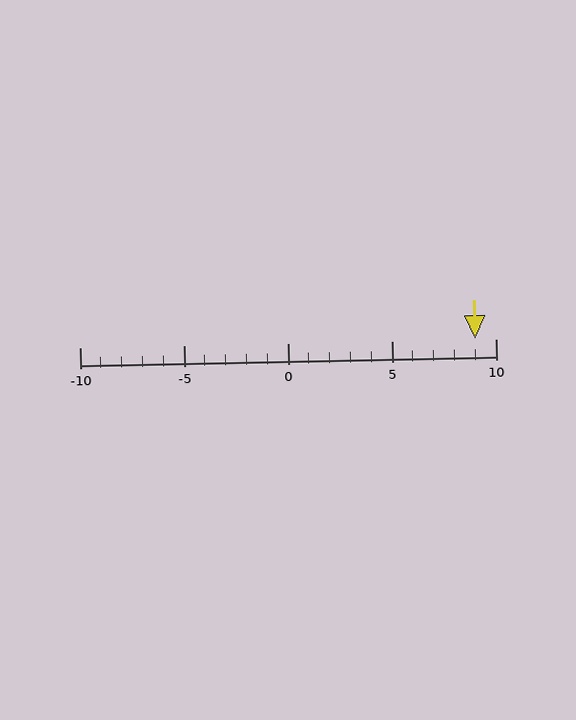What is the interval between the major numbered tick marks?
The major tick marks are spaced 5 units apart.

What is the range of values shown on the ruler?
The ruler shows values from -10 to 10.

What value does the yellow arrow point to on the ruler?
The yellow arrow points to approximately 9.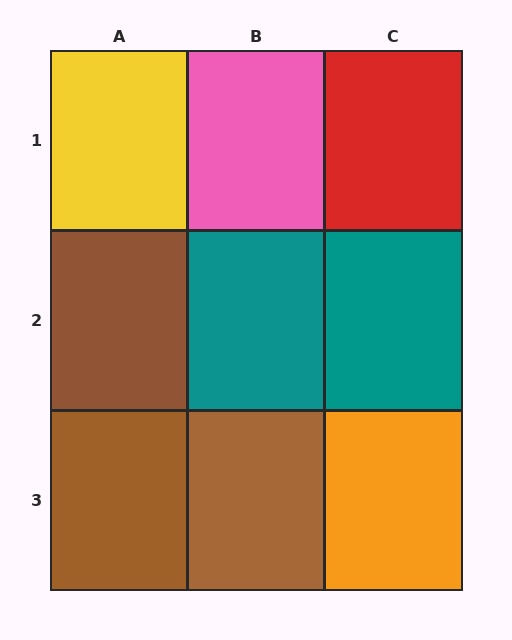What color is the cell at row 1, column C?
Red.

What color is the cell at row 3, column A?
Brown.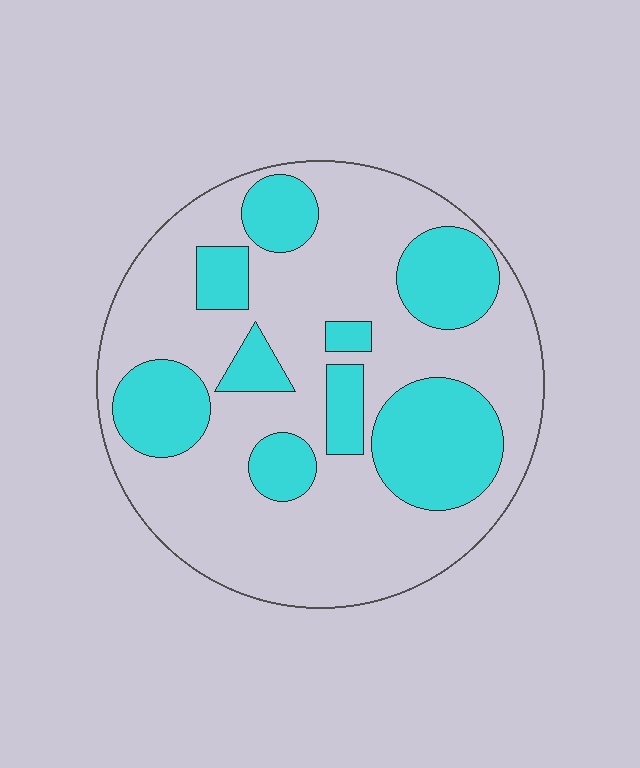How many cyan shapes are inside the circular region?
9.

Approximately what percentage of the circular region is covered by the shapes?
Approximately 30%.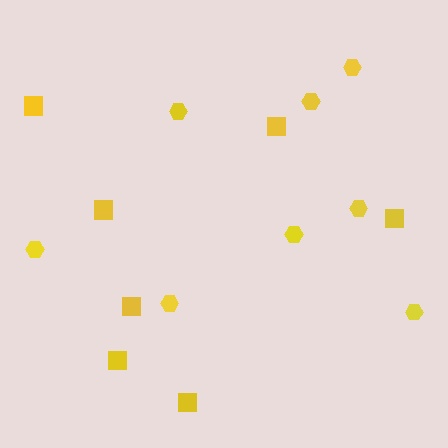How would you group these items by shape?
There are 2 groups: one group of squares (7) and one group of hexagons (8).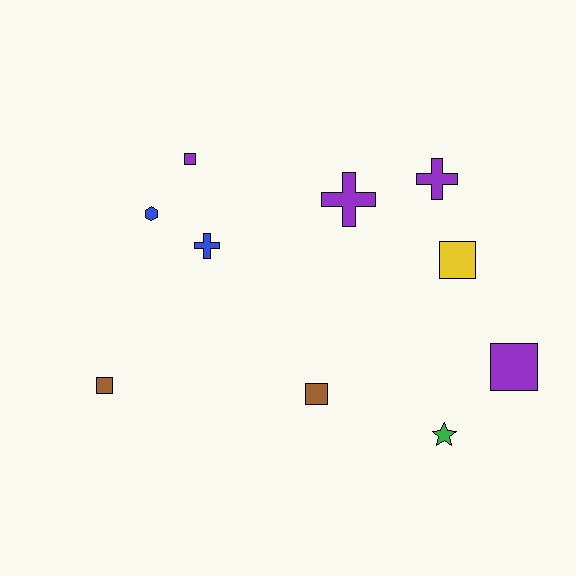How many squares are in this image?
There are 5 squares.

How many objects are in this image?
There are 10 objects.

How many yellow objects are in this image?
There is 1 yellow object.